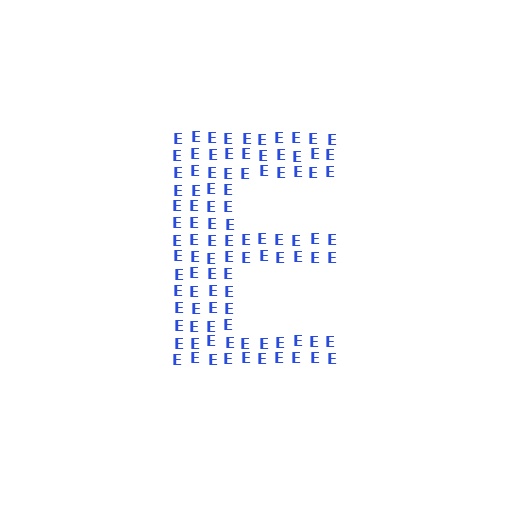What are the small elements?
The small elements are letter E's.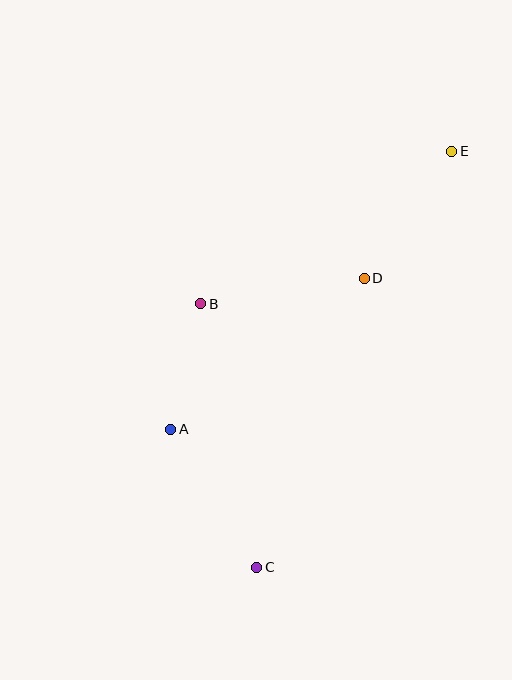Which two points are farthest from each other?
Points C and E are farthest from each other.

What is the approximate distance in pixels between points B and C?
The distance between B and C is approximately 269 pixels.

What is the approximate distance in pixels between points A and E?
The distance between A and E is approximately 395 pixels.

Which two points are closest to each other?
Points A and B are closest to each other.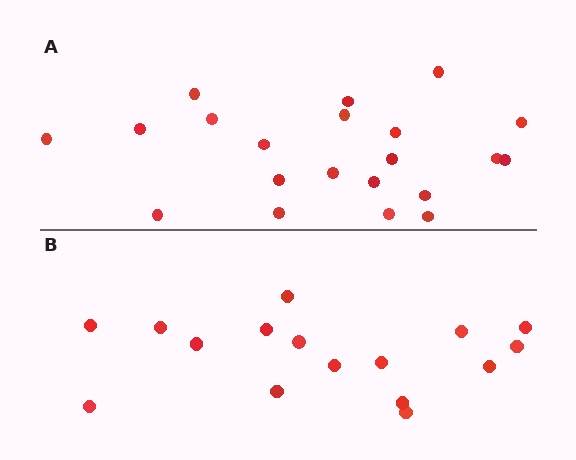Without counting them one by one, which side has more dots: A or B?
Region A (the top region) has more dots.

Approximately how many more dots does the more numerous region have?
Region A has about 5 more dots than region B.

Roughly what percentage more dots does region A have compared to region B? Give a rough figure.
About 30% more.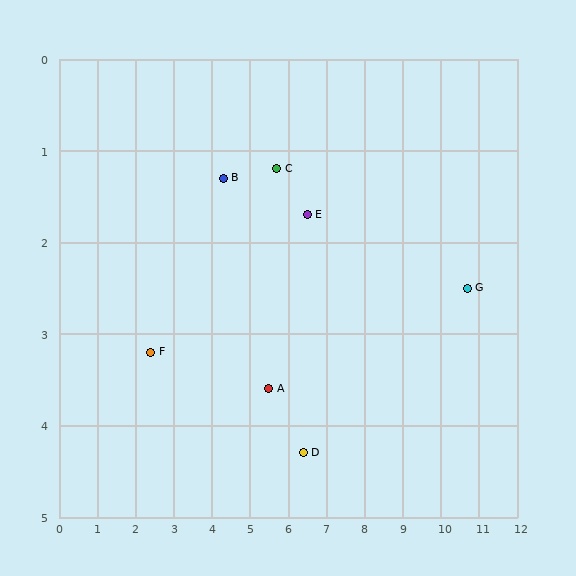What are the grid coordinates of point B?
Point B is at approximately (4.3, 1.3).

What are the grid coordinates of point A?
Point A is at approximately (5.5, 3.6).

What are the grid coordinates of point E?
Point E is at approximately (6.5, 1.7).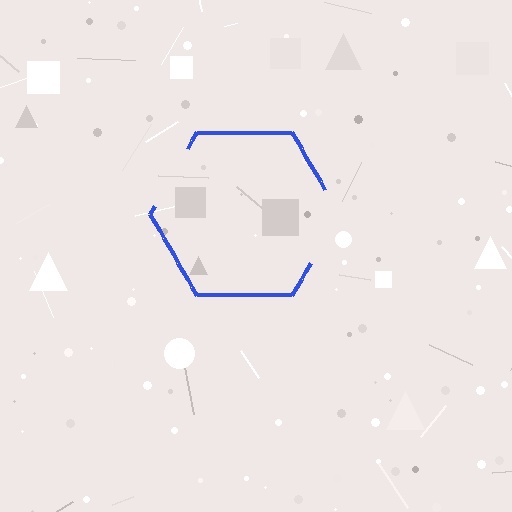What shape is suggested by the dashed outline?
The dashed outline suggests a hexagon.